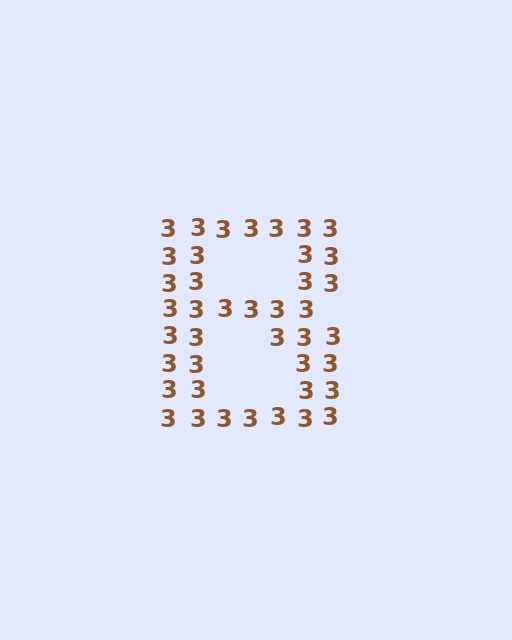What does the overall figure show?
The overall figure shows the letter B.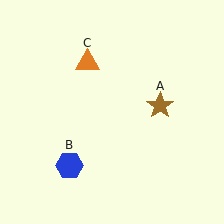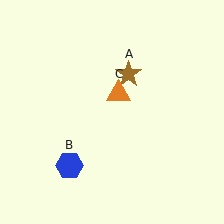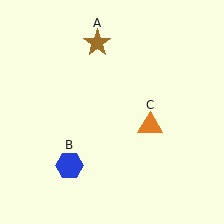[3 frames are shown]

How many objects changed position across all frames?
2 objects changed position: brown star (object A), orange triangle (object C).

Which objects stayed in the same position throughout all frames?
Blue hexagon (object B) remained stationary.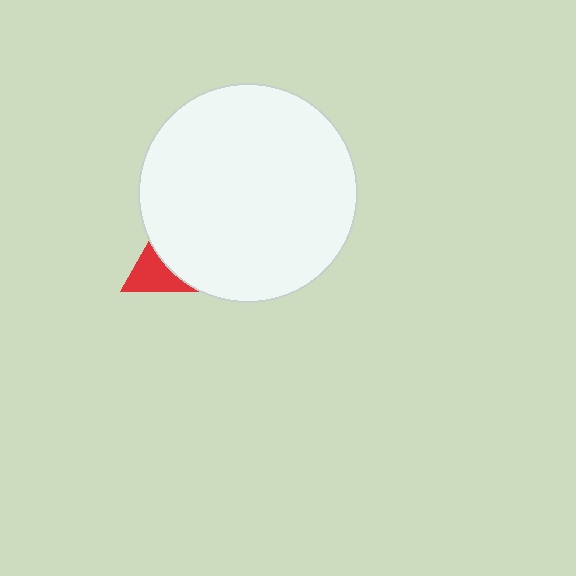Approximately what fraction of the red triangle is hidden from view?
Roughly 67% of the red triangle is hidden behind the white circle.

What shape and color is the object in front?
The object in front is a white circle.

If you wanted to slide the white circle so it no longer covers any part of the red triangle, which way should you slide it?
Slide it toward the upper-right — that is the most direct way to separate the two shapes.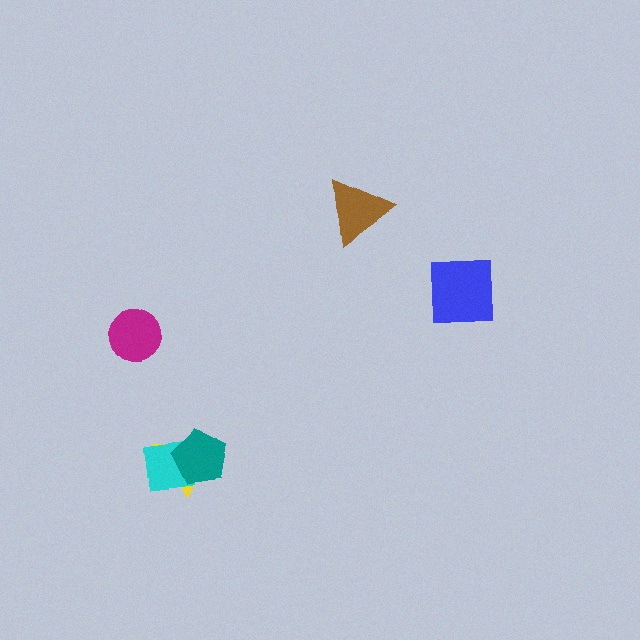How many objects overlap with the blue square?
0 objects overlap with the blue square.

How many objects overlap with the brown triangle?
0 objects overlap with the brown triangle.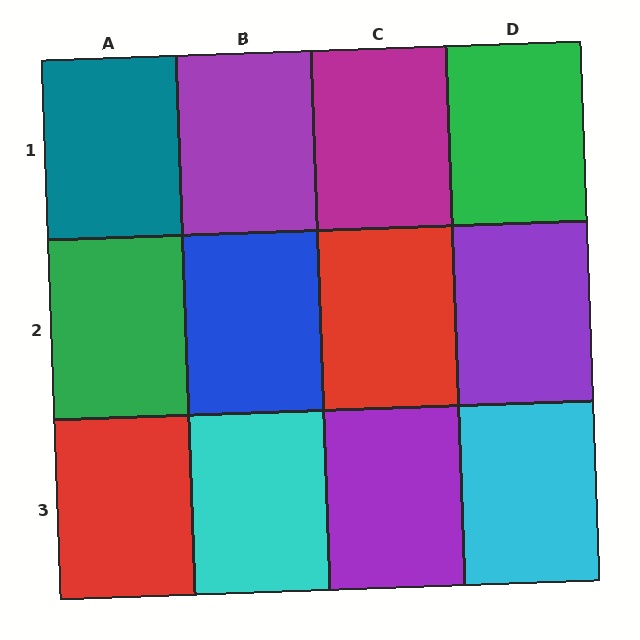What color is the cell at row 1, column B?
Purple.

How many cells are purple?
3 cells are purple.